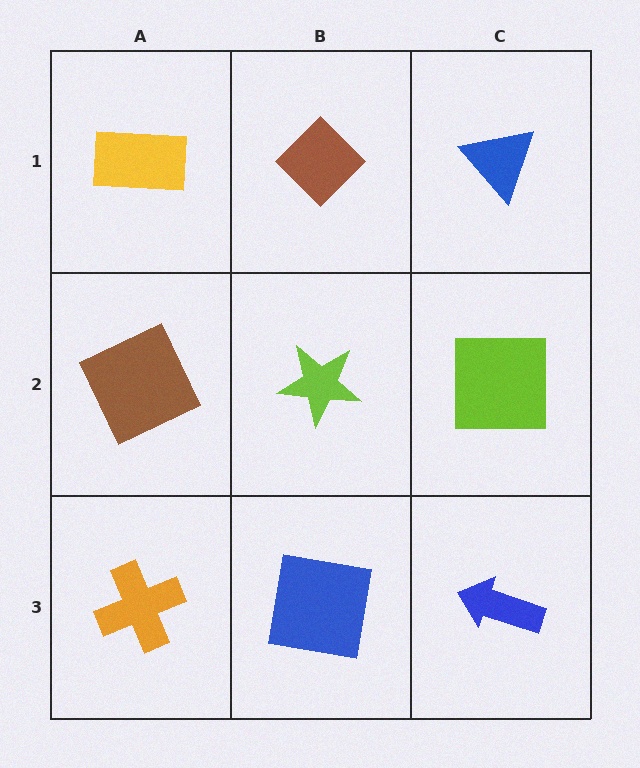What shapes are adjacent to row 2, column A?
A yellow rectangle (row 1, column A), an orange cross (row 3, column A), a lime star (row 2, column B).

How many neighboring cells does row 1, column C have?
2.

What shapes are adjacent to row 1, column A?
A brown square (row 2, column A), a brown diamond (row 1, column B).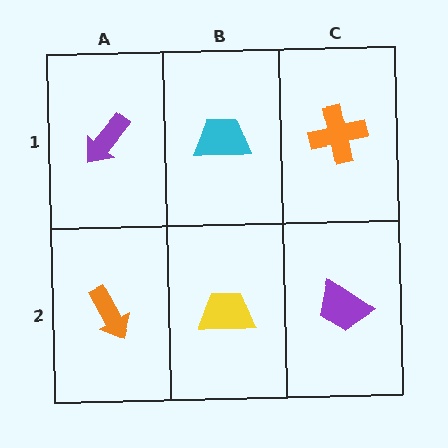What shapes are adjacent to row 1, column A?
An orange arrow (row 2, column A), a cyan trapezoid (row 1, column B).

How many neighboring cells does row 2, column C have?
2.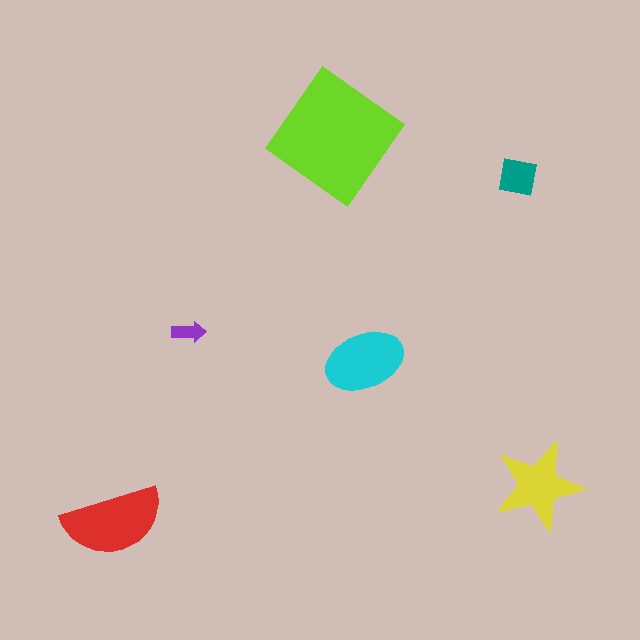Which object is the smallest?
The purple arrow.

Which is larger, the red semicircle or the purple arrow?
The red semicircle.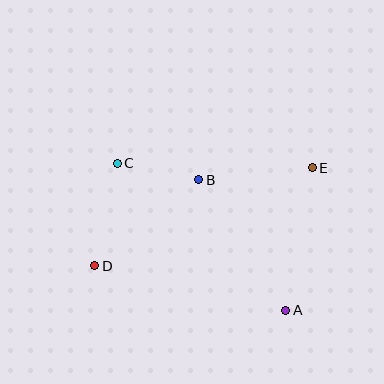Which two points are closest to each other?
Points B and C are closest to each other.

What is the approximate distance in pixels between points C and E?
The distance between C and E is approximately 195 pixels.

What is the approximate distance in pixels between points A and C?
The distance between A and C is approximately 224 pixels.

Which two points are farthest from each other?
Points D and E are farthest from each other.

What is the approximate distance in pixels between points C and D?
The distance between C and D is approximately 105 pixels.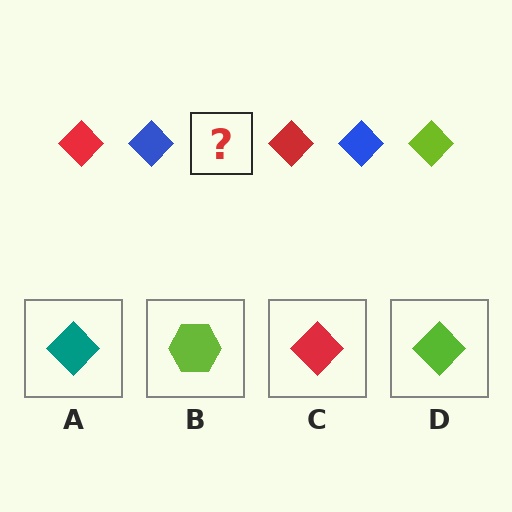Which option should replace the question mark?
Option D.